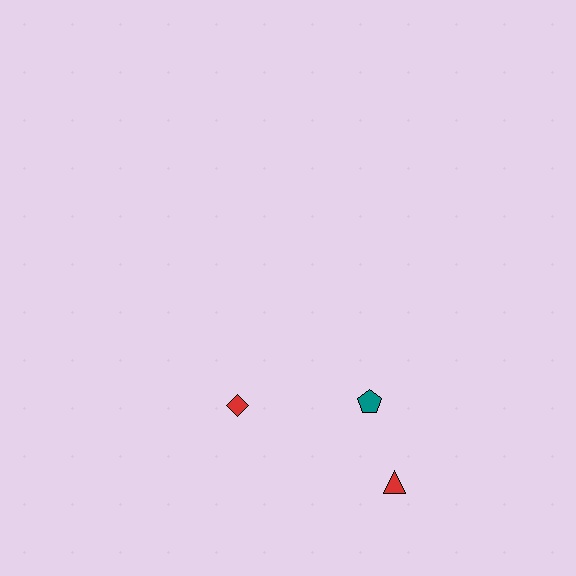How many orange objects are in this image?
There are no orange objects.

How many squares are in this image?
There are no squares.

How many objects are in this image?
There are 3 objects.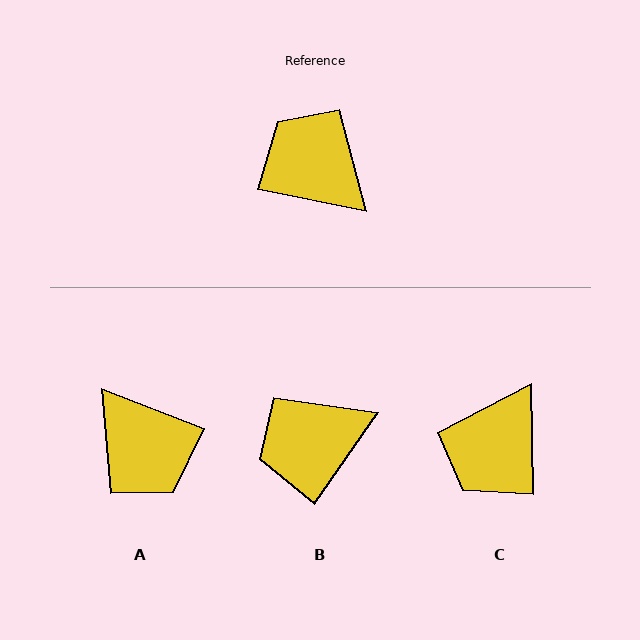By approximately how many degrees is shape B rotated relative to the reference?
Approximately 67 degrees counter-clockwise.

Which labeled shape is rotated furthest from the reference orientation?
A, about 170 degrees away.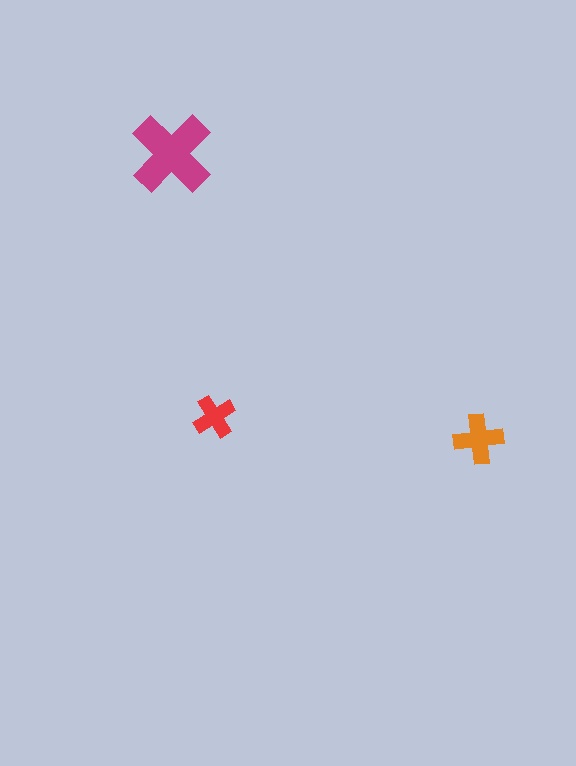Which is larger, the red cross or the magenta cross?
The magenta one.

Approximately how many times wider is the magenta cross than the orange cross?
About 1.5 times wider.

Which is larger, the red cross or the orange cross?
The orange one.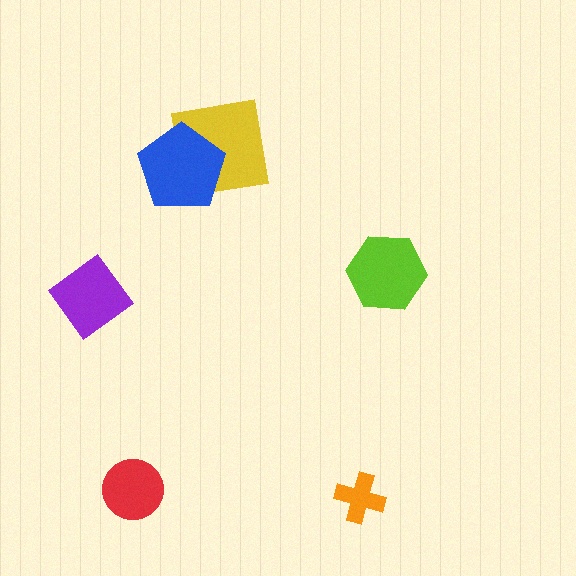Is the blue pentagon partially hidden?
No, no other shape covers it.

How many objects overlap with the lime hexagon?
0 objects overlap with the lime hexagon.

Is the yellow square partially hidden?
Yes, it is partially covered by another shape.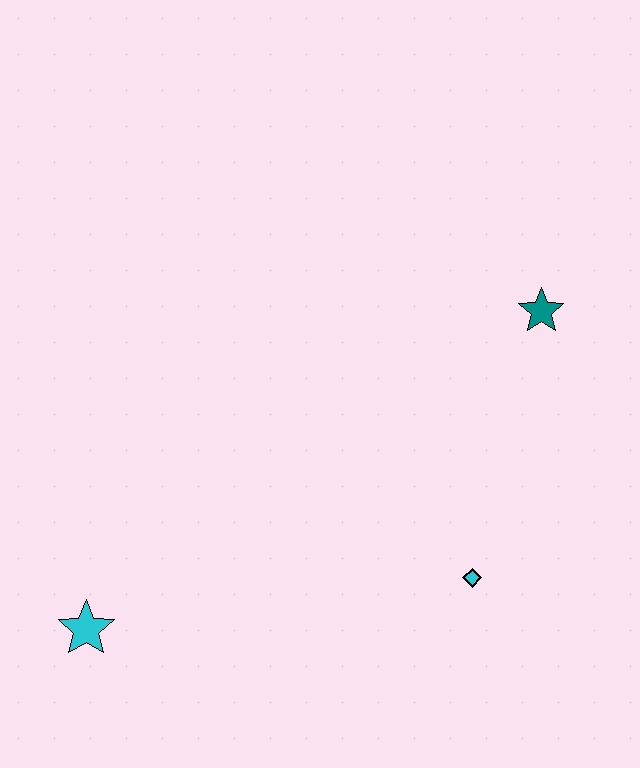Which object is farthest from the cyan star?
The teal star is farthest from the cyan star.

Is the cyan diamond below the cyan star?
No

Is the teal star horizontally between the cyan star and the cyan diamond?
No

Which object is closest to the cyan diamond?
The teal star is closest to the cyan diamond.